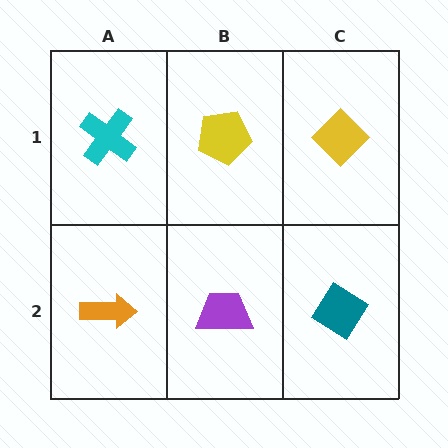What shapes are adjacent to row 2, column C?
A yellow diamond (row 1, column C), a purple trapezoid (row 2, column B).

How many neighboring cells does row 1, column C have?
2.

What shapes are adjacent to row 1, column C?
A teal diamond (row 2, column C), a yellow pentagon (row 1, column B).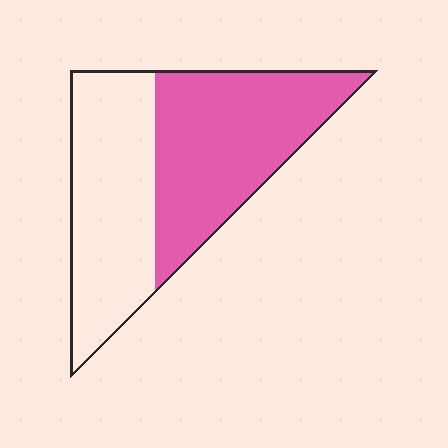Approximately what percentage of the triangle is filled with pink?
Approximately 50%.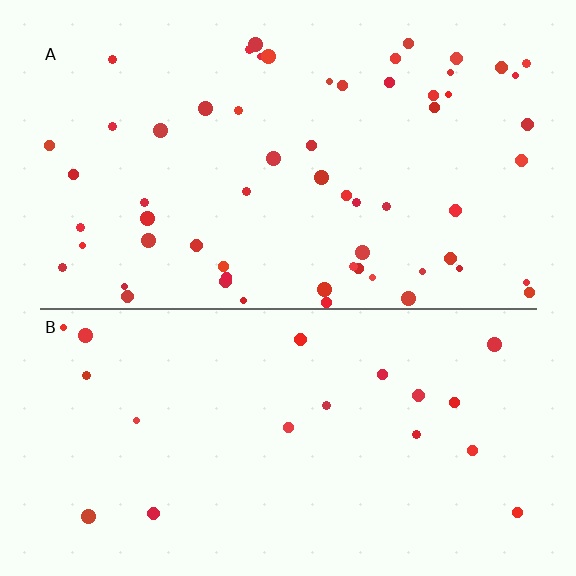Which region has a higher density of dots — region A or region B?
A (the top).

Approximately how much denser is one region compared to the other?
Approximately 3.1× — region A over region B.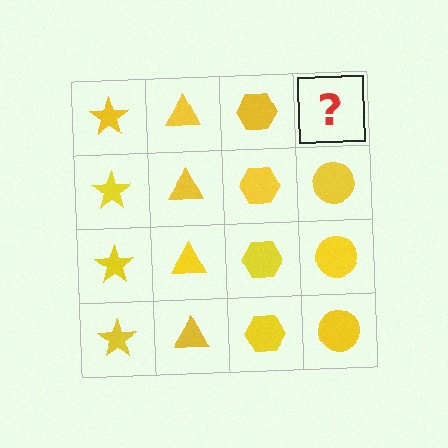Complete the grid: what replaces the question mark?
The question mark should be replaced with a yellow circle.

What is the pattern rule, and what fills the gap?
The rule is that each column has a consistent shape. The gap should be filled with a yellow circle.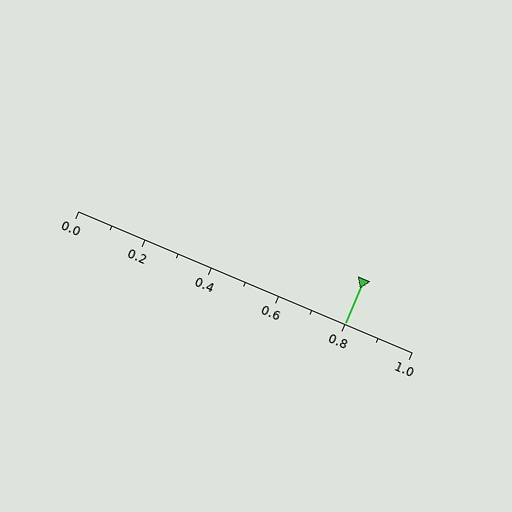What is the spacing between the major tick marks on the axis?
The major ticks are spaced 0.2 apart.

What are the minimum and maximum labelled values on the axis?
The axis runs from 0.0 to 1.0.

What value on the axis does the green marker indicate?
The marker indicates approximately 0.8.